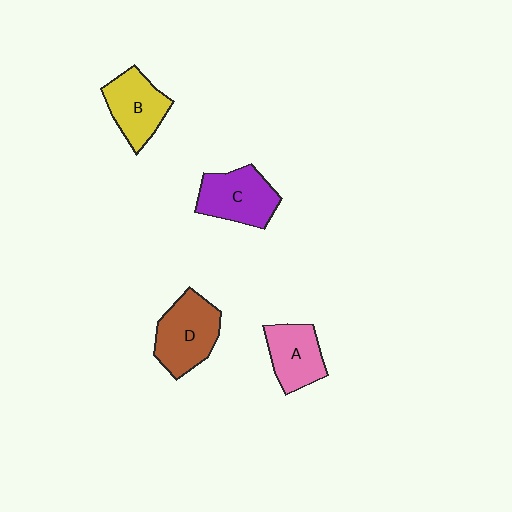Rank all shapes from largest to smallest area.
From largest to smallest: D (brown), C (purple), B (yellow), A (pink).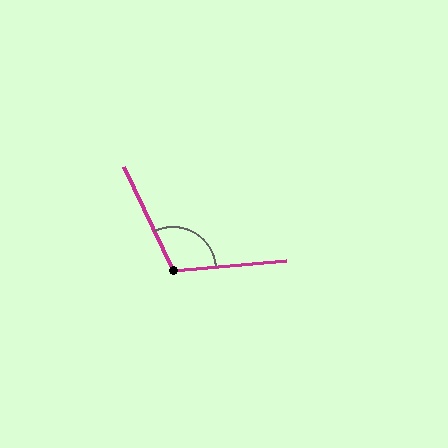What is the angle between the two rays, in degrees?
Approximately 110 degrees.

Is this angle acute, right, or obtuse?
It is obtuse.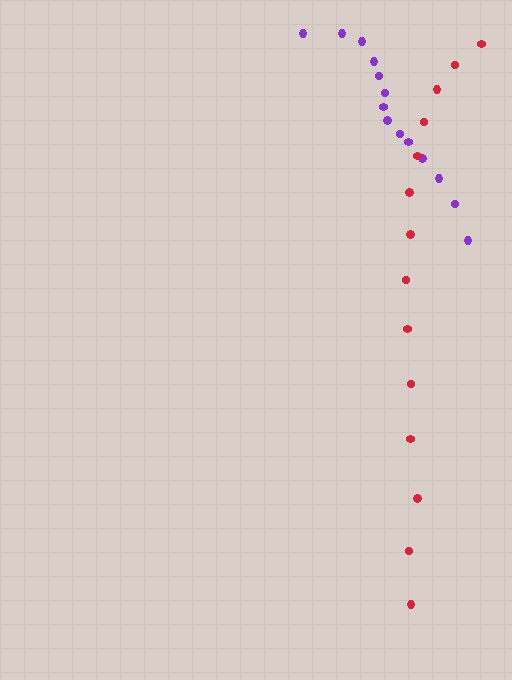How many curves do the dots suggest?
There are 2 distinct paths.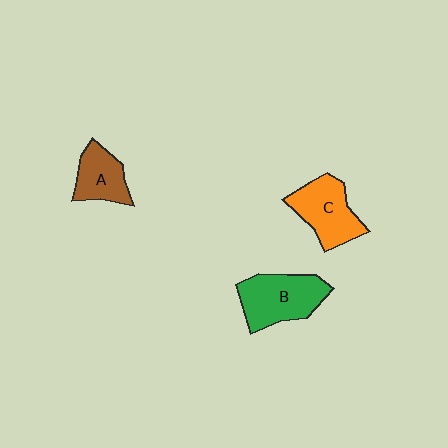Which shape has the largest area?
Shape B (green).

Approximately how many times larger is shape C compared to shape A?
Approximately 1.4 times.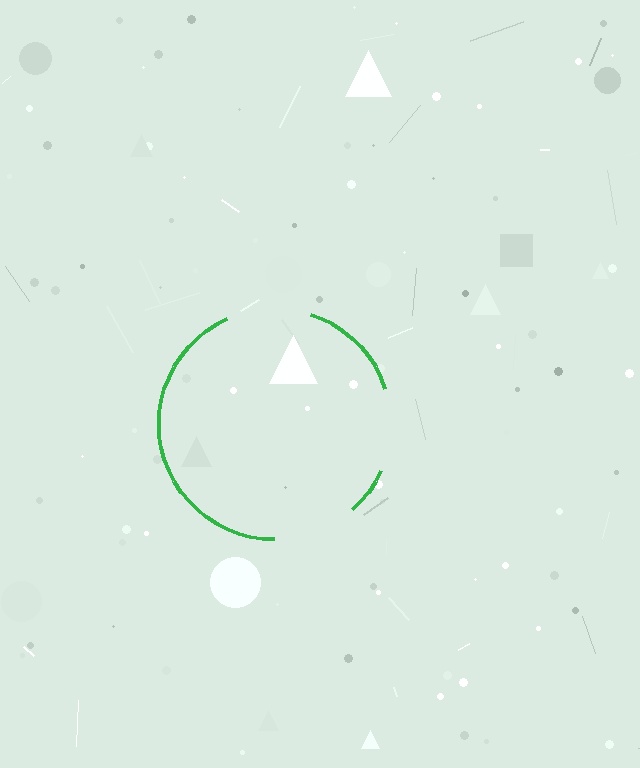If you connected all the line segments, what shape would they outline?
They would outline a circle.